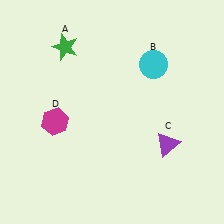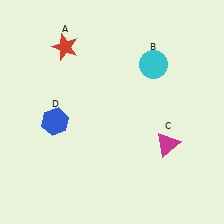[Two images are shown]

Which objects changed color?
A changed from green to red. C changed from purple to magenta. D changed from magenta to blue.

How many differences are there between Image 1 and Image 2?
There are 3 differences between the two images.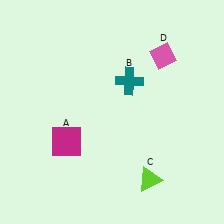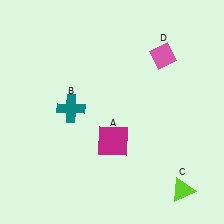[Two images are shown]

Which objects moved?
The objects that moved are: the magenta square (A), the teal cross (B), the lime triangle (C).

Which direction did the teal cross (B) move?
The teal cross (B) moved left.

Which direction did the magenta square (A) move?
The magenta square (A) moved right.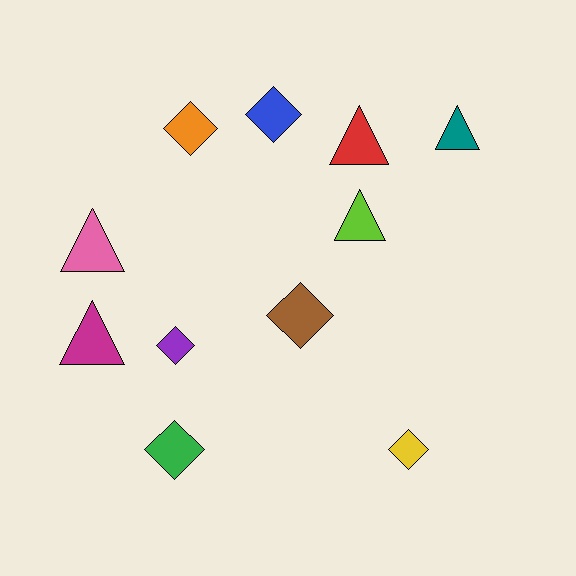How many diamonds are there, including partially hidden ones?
There are 6 diamonds.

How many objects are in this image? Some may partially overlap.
There are 11 objects.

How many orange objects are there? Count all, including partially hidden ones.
There is 1 orange object.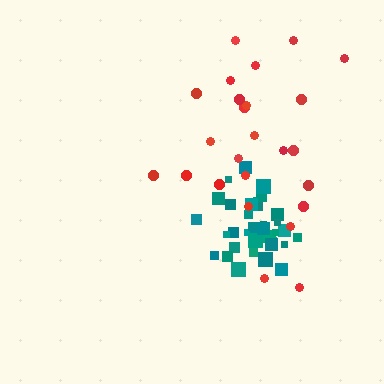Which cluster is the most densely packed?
Teal.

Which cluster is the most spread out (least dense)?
Red.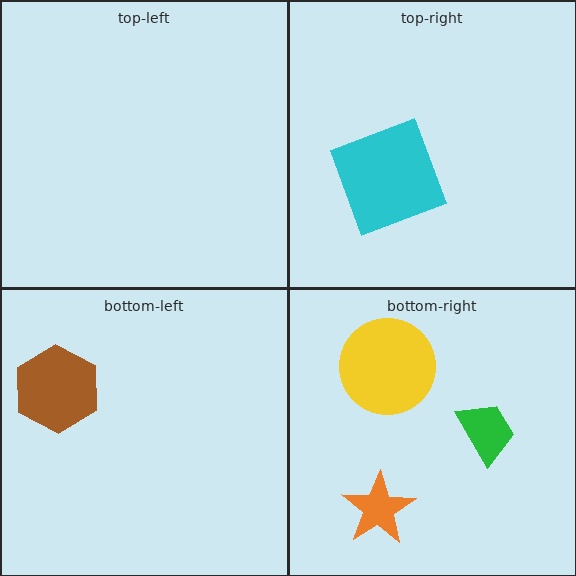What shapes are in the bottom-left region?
The brown hexagon.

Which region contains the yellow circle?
The bottom-right region.